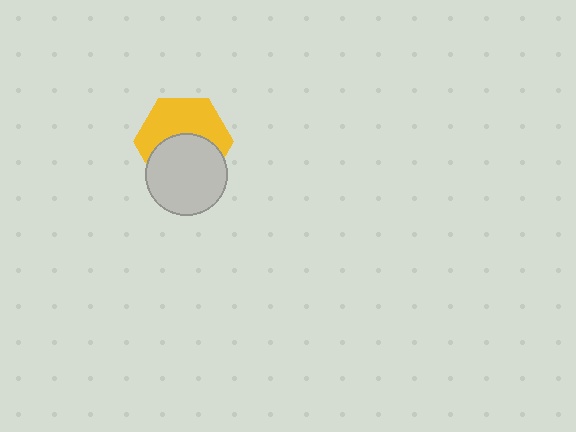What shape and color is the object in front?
The object in front is a light gray circle.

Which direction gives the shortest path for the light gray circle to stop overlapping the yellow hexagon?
Moving down gives the shortest separation.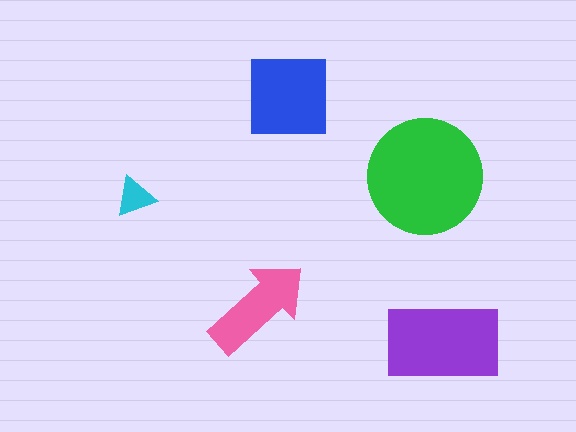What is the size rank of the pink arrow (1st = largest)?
4th.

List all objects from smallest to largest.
The cyan triangle, the pink arrow, the blue square, the purple rectangle, the green circle.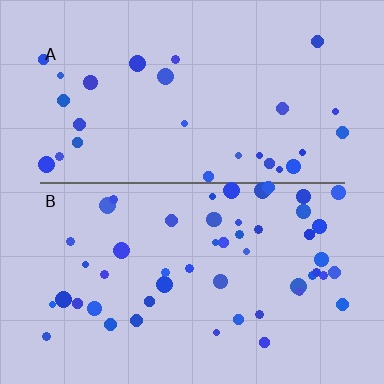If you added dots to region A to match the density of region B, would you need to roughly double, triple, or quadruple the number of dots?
Approximately double.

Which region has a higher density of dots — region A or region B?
B (the bottom).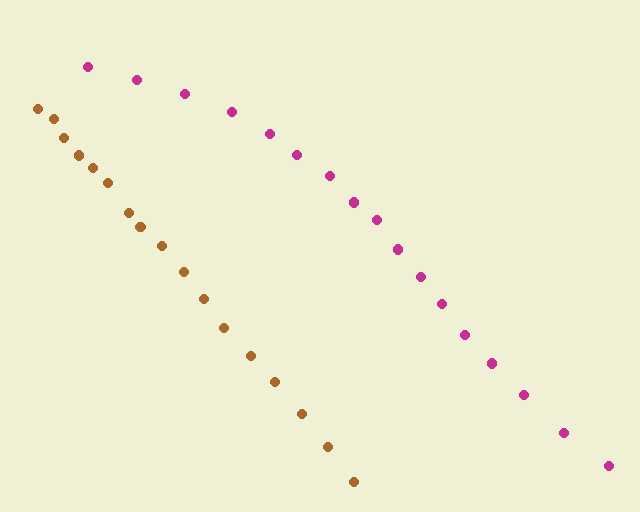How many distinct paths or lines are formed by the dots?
There are 2 distinct paths.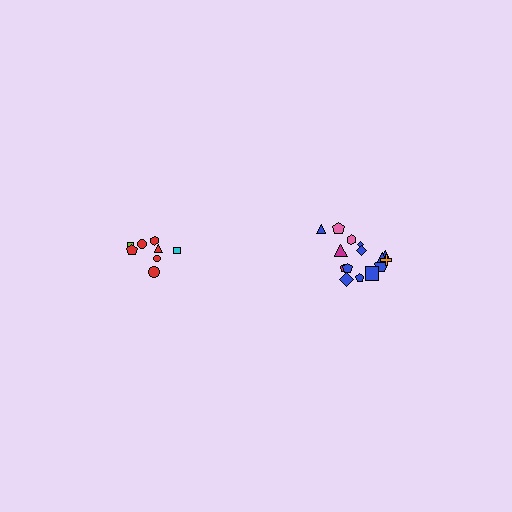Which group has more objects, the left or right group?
The right group.